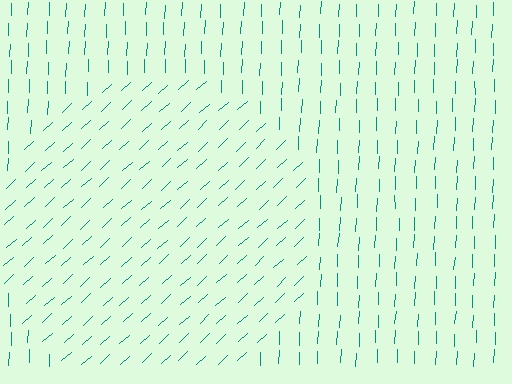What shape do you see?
I see a circle.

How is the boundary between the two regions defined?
The boundary is defined purely by a change in line orientation (approximately 45 degrees difference). All lines are the same color and thickness.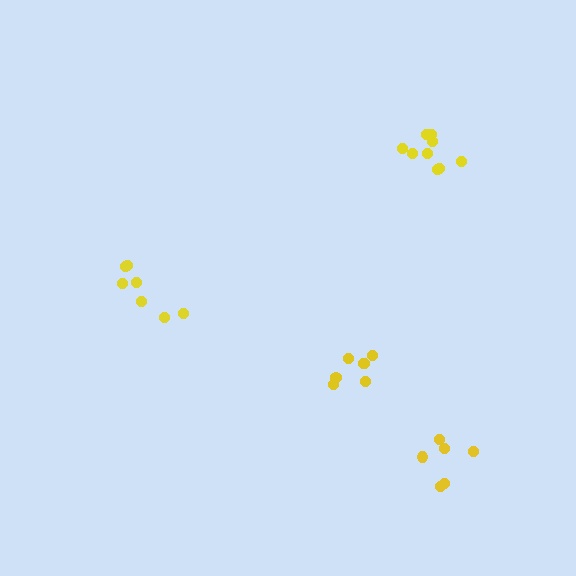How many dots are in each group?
Group 1: 7 dots, Group 2: 9 dots, Group 3: 7 dots, Group 4: 6 dots (29 total).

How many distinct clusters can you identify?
There are 4 distinct clusters.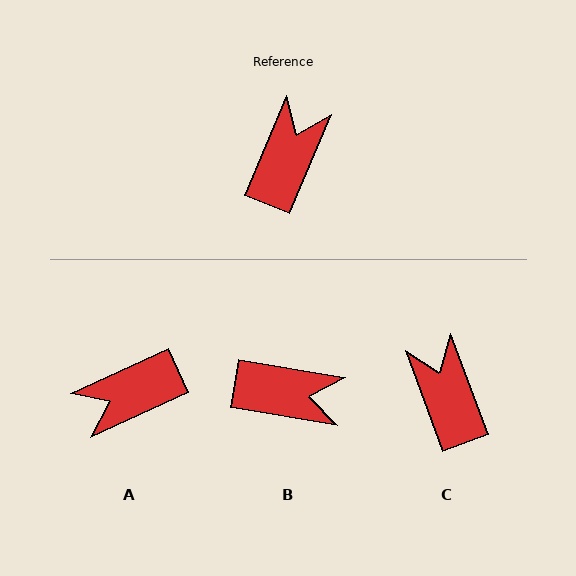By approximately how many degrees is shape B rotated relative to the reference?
Approximately 77 degrees clockwise.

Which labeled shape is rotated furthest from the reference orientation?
A, about 137 degrees away.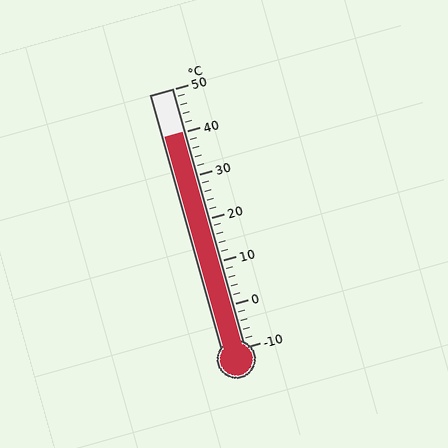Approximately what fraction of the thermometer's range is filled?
The thermometer is filled to approximately 85% of its range.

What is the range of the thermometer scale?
The thermometer scale ranges from -10°C to 50°C.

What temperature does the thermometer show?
The thermometer shows approximately 40°C.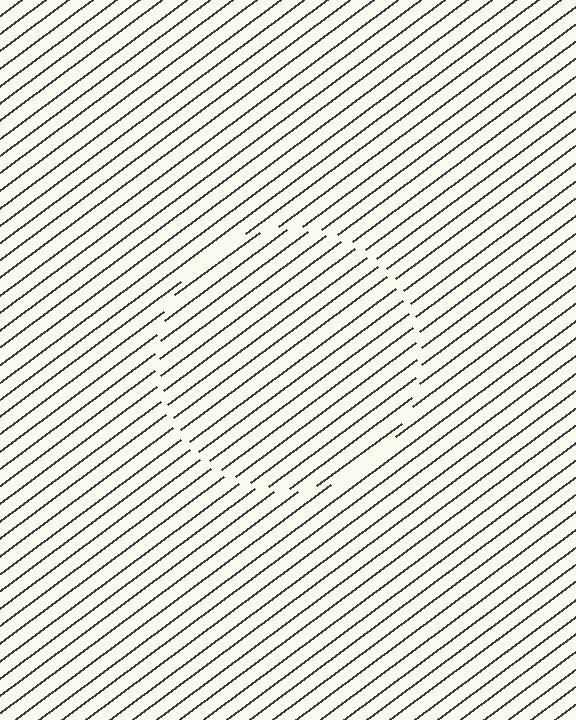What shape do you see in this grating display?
An illusory circle. The interior of the shape contains the same grating, shifted by half a period — the contour is defined by the phase discontinuity where line-ends from the inner and outer gratings abut.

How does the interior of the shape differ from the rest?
The interior of the shape contains the same grating, shifted by half a period — the contour is defined by the phase discontinuity where line-ends from the inner and outer gratings abut.